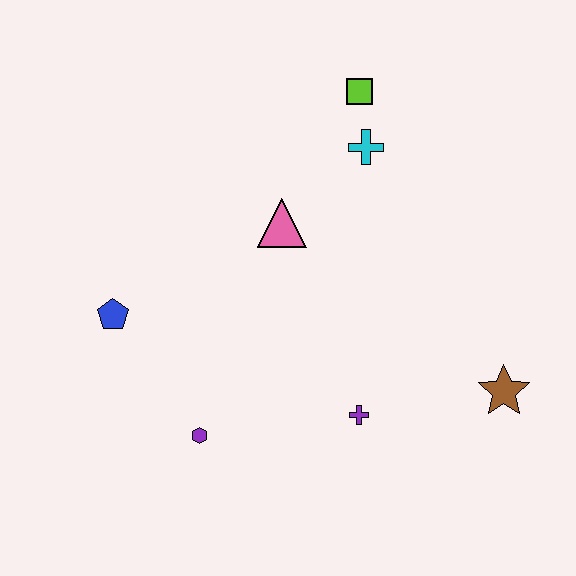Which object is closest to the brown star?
The purple cross is closest to the brown star.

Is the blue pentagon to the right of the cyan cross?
No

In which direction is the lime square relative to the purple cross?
The lime square is above the purple cross.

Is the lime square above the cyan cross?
Yes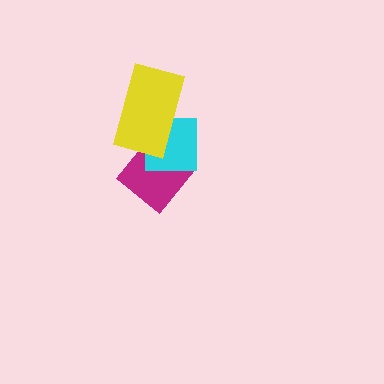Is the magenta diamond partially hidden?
Yes, it is partially covered by another shape.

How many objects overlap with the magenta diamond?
1 object overlaps with the magenta diamond.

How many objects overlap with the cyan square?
2 objects overlap with the cyan square.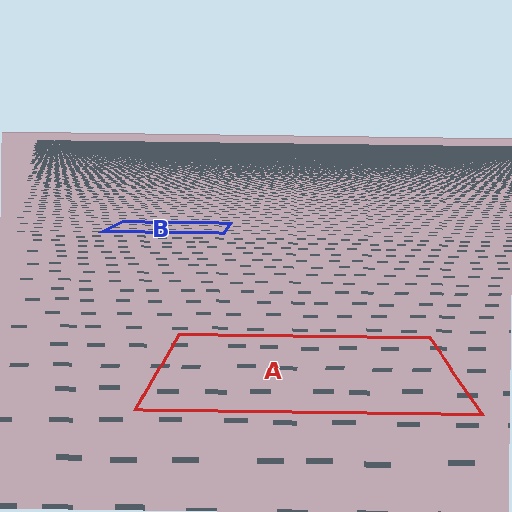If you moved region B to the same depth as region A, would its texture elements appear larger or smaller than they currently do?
They would appear larger. At a closer depth, the same texture elements are projected at a bigger on-screen size.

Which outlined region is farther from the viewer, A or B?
Region B is farther from the viewer — the texture elements inside it appear smaller and more densely packed.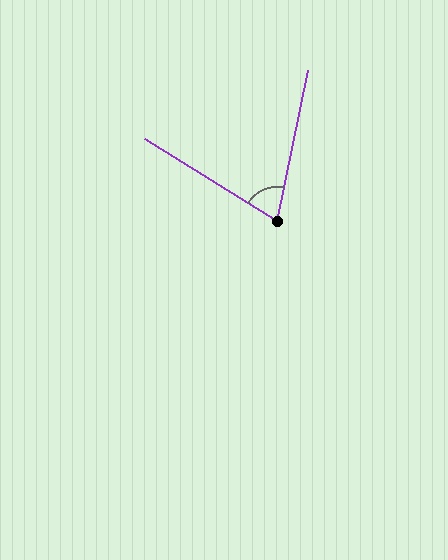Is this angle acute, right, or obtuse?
It is acute.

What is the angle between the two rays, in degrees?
Approximately 70 degrees.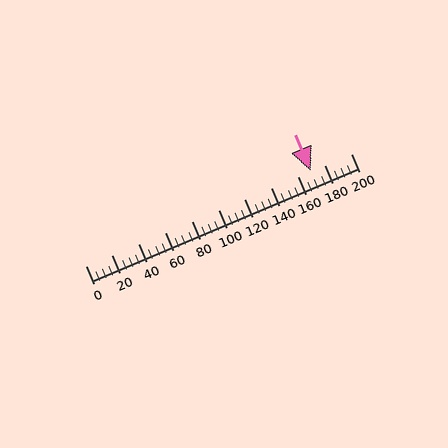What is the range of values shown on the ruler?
The ruler shows values from 0 to 200.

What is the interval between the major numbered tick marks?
The major tick marks are spaced 20 units apart.